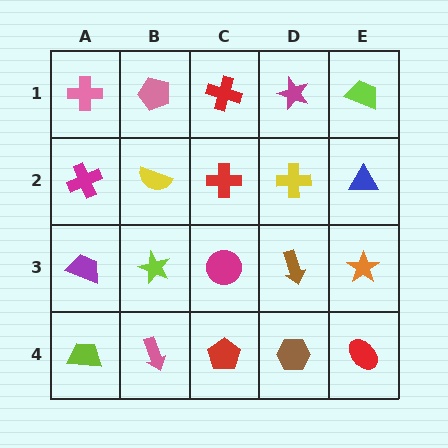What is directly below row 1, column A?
A magenta cross.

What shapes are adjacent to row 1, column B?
A yellow semicircle (row 2, column B), a pink cross (row 1, column A), a red cross (row 1, column C).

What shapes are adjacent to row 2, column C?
A red cross (row 1, column C), a magenta circle (row 3, column C), a yellow semicircle (row 2, column B), a yellow cross (row 2, column D).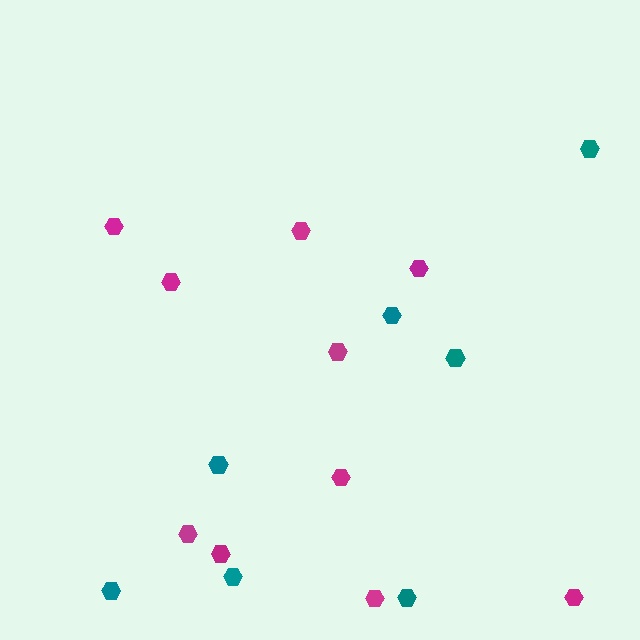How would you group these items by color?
There are 2 groups: one group of teal hexagons (7) and one group of magenta hexagons (10).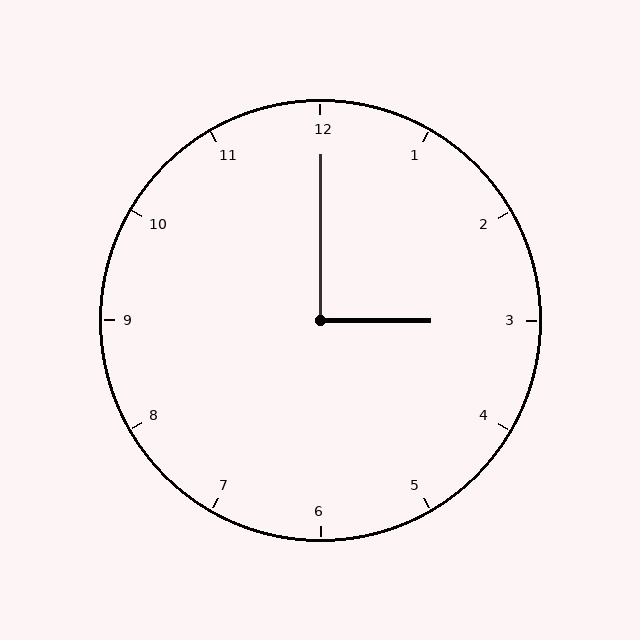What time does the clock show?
3:00.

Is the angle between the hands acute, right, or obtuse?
It is right.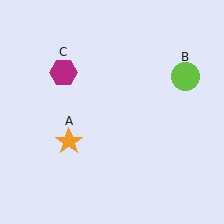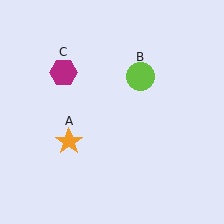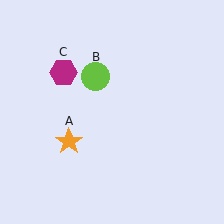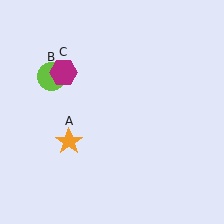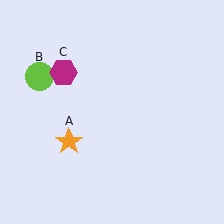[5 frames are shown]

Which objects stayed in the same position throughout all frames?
Orange star (object A) and magenta hexagon (object C) remained stationary.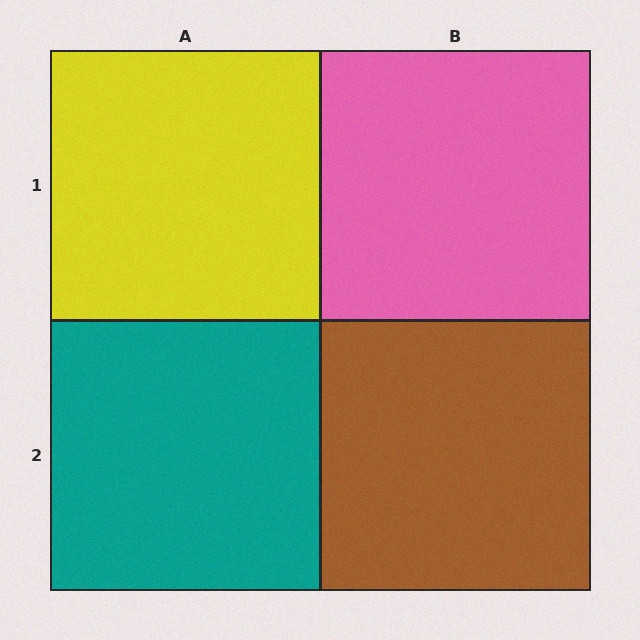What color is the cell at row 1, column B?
Pink.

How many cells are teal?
1 cell is teal.